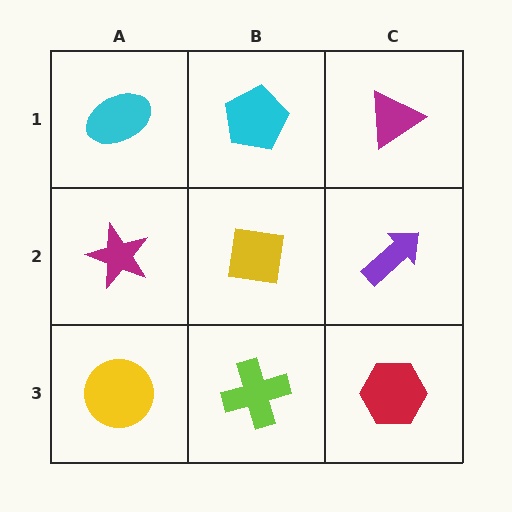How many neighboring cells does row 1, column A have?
2.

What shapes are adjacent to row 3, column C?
A purple arrow (row 2, column C), a lime cross (row 3, column B).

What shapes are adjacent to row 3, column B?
A yellow square (row 2, column B), a yellow circle (row 3, column A), a red hexagon (row 3, column C).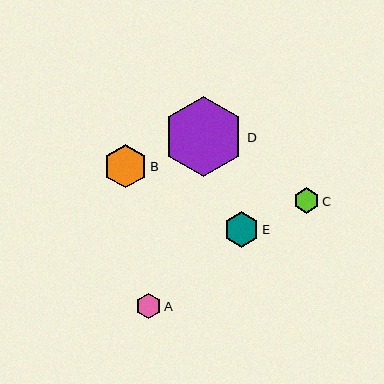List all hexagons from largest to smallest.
From largest to smallest: D, B, E, C, A.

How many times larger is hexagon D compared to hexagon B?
Hexagon D is approximately 1.8 times the size of hexagon B.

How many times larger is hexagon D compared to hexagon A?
Hexagon D is approximately 3.2 times the size of hexagon A.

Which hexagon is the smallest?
Hexagon A is the smallest with a size of approximately 25 pixels.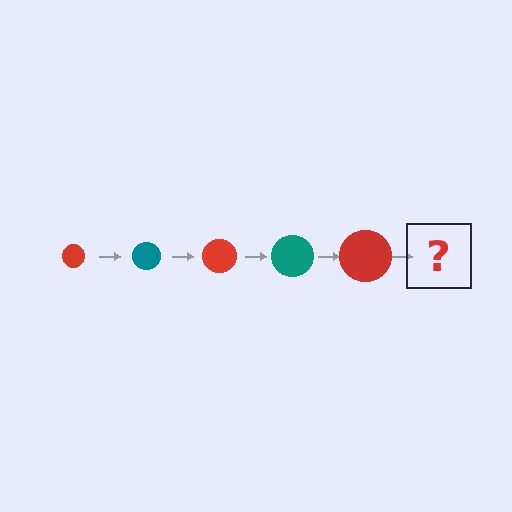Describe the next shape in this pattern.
It should be a teal circle, larger than the previous one.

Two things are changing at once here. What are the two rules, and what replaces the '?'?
The two rules are that the circle grows larger each step and the color cycles through red and teal. The '?' should be a teal circle, larger than the previous one.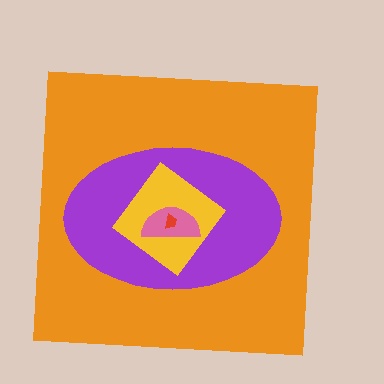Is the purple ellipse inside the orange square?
Yes.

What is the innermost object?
The red trapezoid.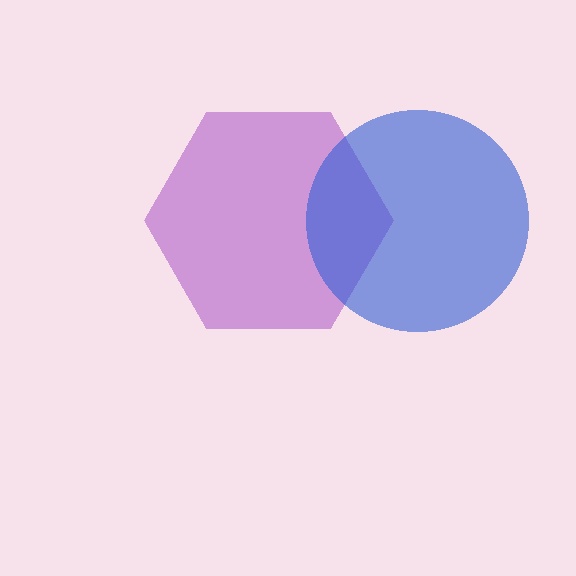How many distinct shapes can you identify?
There are 2 distinct shapes: a purple hexagon, a blue circle.